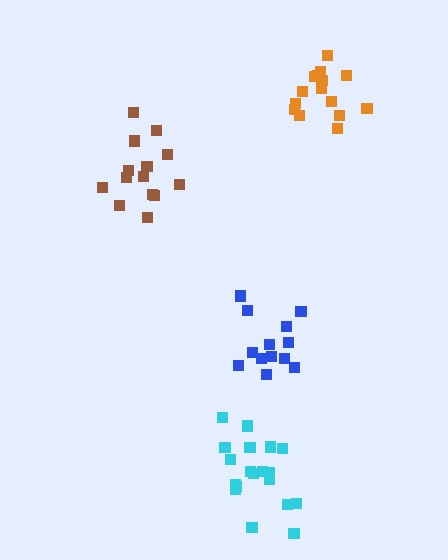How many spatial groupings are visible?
There are 4 spatial groupings.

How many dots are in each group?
Group 1: 13 dots, Group 2: 14 dots, Group 3: 15 dots, Group 4: 19 dots (61 total).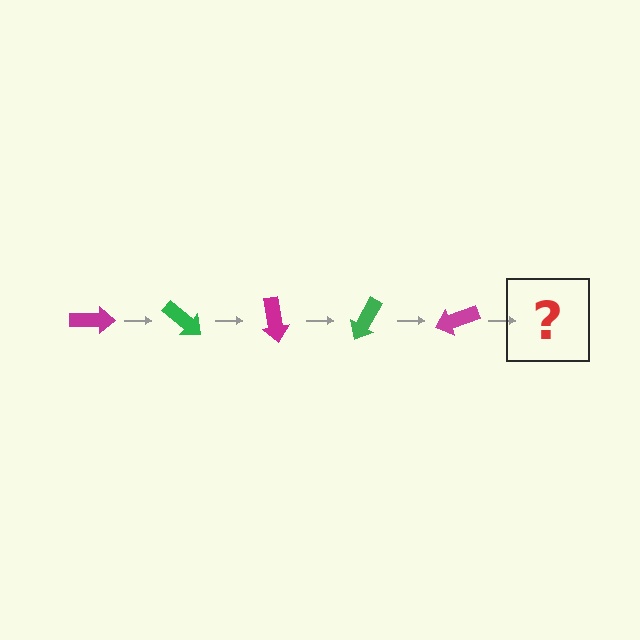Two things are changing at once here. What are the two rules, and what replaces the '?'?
The two rules are that it rotates 40 degrees each step and the color cycles through magenta and green. The '?' should be a green arrow, rotated 200 degrees from the start.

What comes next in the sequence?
The next element should be a green arrow, rotated 200 degrees from the start.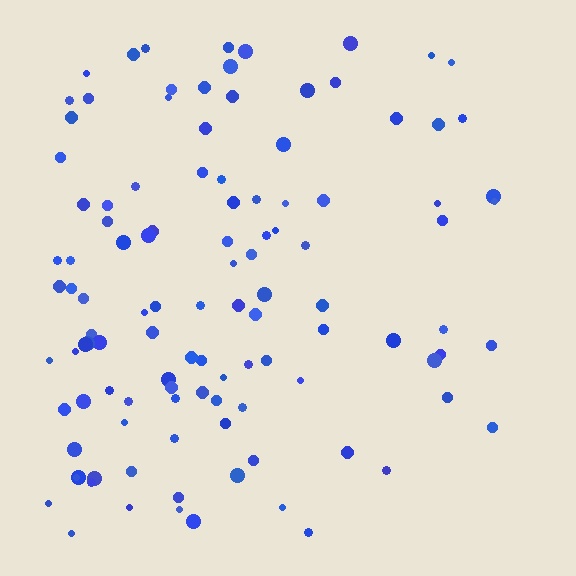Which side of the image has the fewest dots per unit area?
The right.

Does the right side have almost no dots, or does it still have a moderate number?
Still a moderate number, just noticeably fewer than the left.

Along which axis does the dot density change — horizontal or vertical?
Horizontal.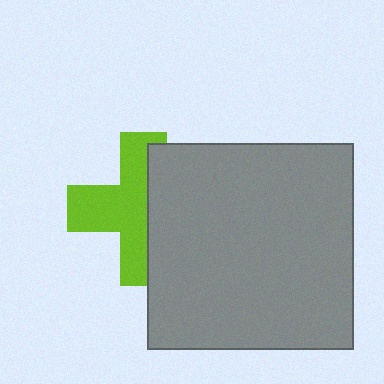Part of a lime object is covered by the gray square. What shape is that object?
It is a cross.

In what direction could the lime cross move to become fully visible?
The lime cross could move left. That would shift it out from behind the gray square entirely.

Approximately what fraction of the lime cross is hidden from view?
Roughly 43% of the lime cross is hidden behind the gray square.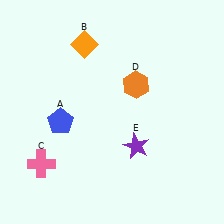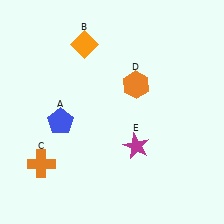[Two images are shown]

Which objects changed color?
C changed from pink to orange. E changed from purple to magenta.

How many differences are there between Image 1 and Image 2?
There are 2 differences between the two images.